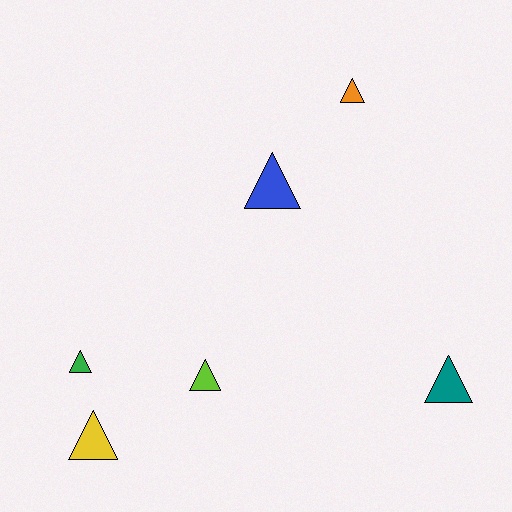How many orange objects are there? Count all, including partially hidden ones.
There is 1 orange object.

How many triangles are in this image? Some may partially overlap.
There are 6 triangles.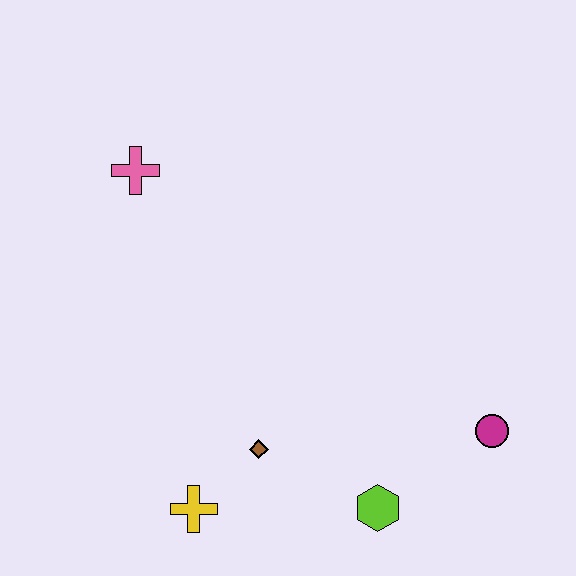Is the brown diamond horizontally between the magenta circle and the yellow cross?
Yes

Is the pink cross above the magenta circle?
Yes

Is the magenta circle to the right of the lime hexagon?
Yes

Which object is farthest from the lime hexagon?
The pink cross is farthest from the lime hexagon.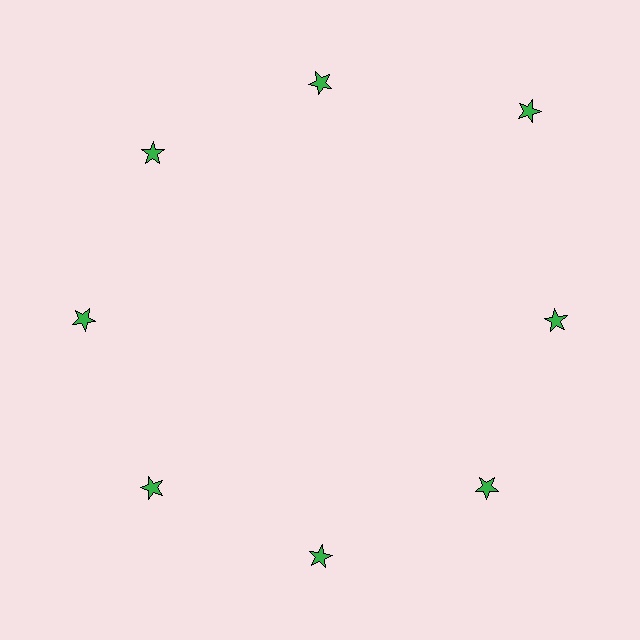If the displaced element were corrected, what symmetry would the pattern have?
It would have 8-fold rotational symmetry — the pattern would map onto itself every 45 degrees.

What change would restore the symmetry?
The symmetry would be restored by moving it inward, back onto the ring so that all 8 stars sit at equal angles and equal distance from the center.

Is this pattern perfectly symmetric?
No. The 8 green stars are arranged in a ring, but one element near the 2 o'clock position is pushed outward from the center, breaking the 8-fold rotational symmetry.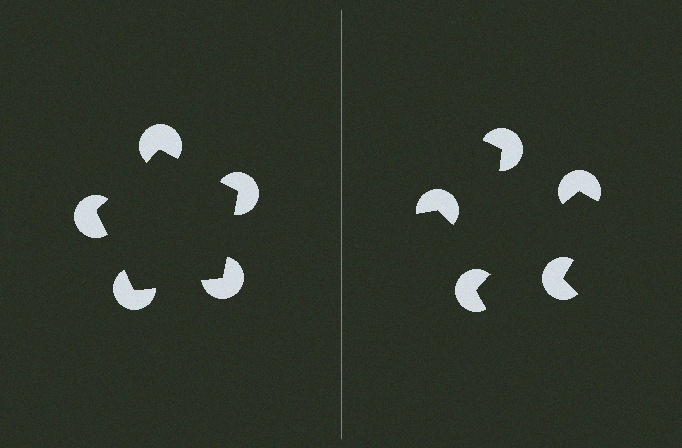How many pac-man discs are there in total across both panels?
10 — 5 on each side.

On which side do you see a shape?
An illusory pentagon appears on the left side. On the right side the wedge cuts are rotated, so no coherent shape forms.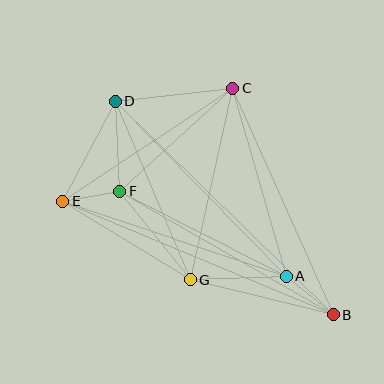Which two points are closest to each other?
Points E and F are closest to each other.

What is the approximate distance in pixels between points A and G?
The distance between A and G is approximately 96 pixels.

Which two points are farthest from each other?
Points B and D are farthest from each other.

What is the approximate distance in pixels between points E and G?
The distance between E and G is approximately 150 pixels.